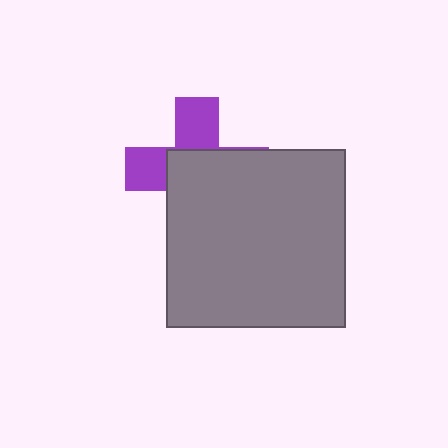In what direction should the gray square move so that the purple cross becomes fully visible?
The gray square should move toward the lower-right. That is the shortest direction to clear the overlap and leave the purple cross fully visible.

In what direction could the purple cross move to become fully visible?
The purple cross could move toward the upper-left. That would shift it out from behind the gray square entirely.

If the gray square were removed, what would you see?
You would see the complete purple cross.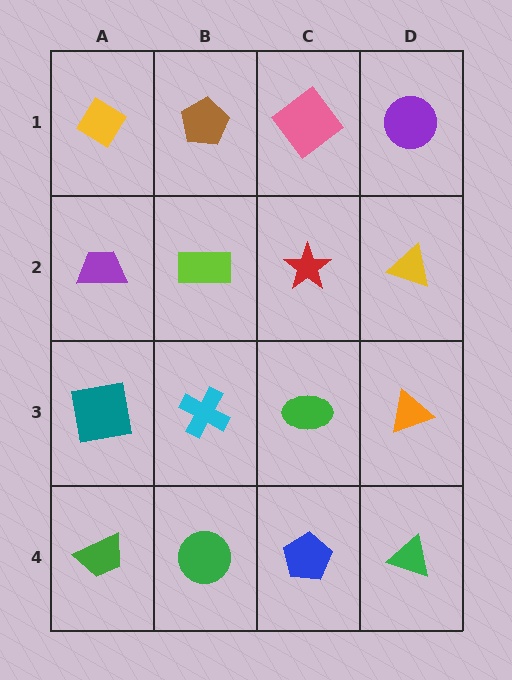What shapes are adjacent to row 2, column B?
A brown pentagon (row 1, column B), a cyan cross (row 3, column B), a purple trapezoid (row 2, column A), a red star (row 2, column C).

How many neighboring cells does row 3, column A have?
3.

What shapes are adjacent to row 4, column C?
A green ellipse (row 3, column C), a green circle (row 4, column B), a green triangle (row 4, column D).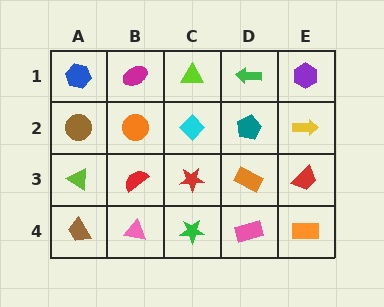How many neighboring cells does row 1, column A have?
2.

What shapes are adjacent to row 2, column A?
A blue hexagon (row 1, column A), a lime triangle (row 3, column A), an orange circle (row 2, column B).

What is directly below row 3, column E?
An orange rectangle.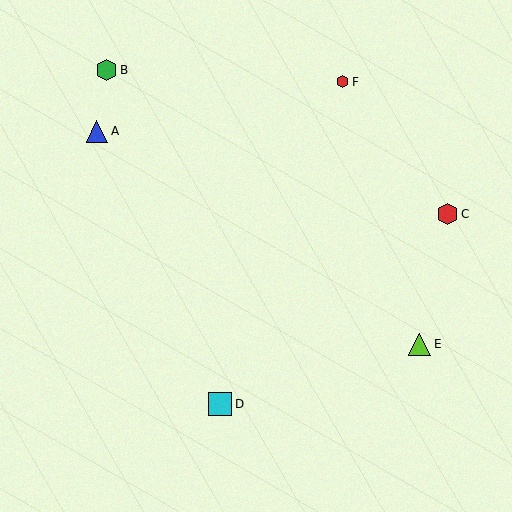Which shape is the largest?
The cyan square (labeled D) is the largest.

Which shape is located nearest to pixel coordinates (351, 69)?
The red hexagon (labeled F) at (343, 82) is nearest to that location.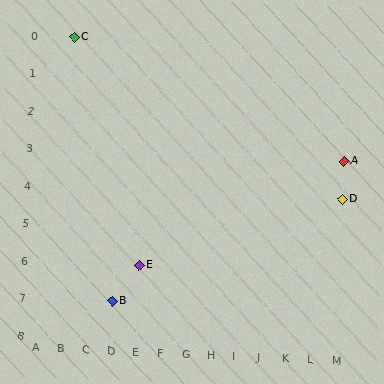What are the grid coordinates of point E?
Point E is at grid coordinates (E, 6).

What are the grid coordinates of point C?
Point C is at grid coordinates (B, 0).